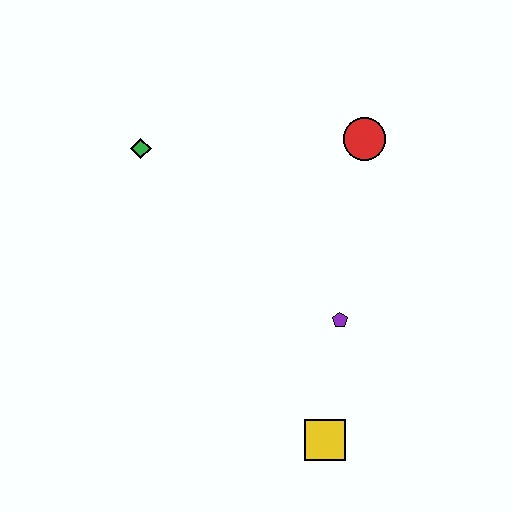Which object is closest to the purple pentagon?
The yellow square is closest to the purple pentagon.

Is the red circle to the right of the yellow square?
Yes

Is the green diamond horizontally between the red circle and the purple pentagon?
No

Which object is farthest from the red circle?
The yellow square is farthest from the red circle.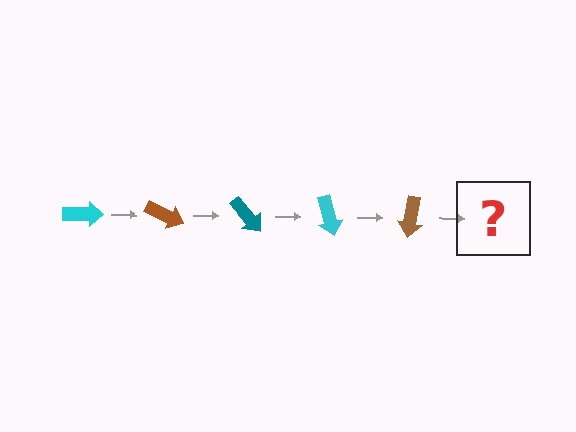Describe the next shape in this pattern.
It should be a teal arrow, rotated 125 degrees from the start.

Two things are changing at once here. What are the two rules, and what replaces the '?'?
The two rules are that it rotates 25 degrees each step and the color cycles through cyan, brown, and teal. The '?' should be a teal arrow, rotated 125 degrees from the start.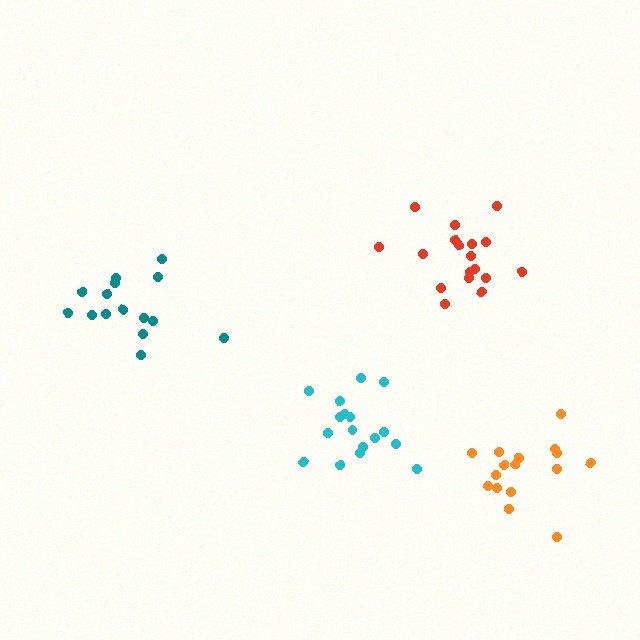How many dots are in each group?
Group 1: 15 dots, Group 2: 18 dots, Group 3: 16 dots, Group 4: 17 dots (66 total).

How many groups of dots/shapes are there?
There are 4 groups.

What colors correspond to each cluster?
The clusters are colored: teal, red, orange, cyan.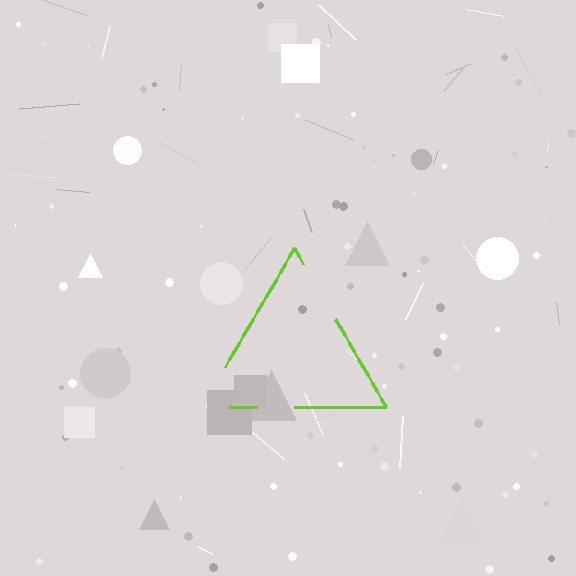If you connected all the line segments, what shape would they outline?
They would outline a triangle.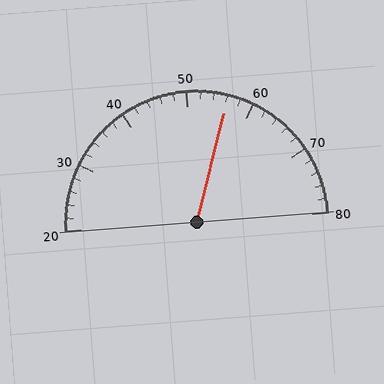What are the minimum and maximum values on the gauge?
The gauge ranges from 20 to 80.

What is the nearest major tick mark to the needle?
The nearest major tick mark is 60.